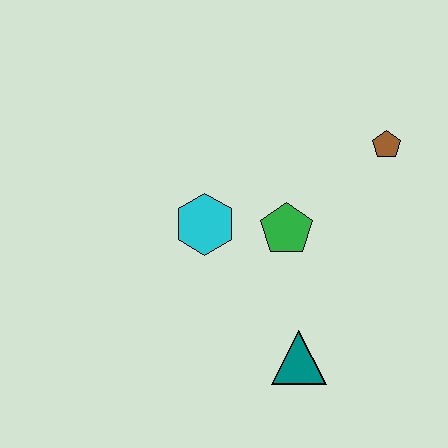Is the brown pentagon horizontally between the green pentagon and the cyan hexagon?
No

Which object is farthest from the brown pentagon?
The teal triangle is farthest from the brown pentagon.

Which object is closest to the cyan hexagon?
The green pentagon is closest to the cyan hexagon.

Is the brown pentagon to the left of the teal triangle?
No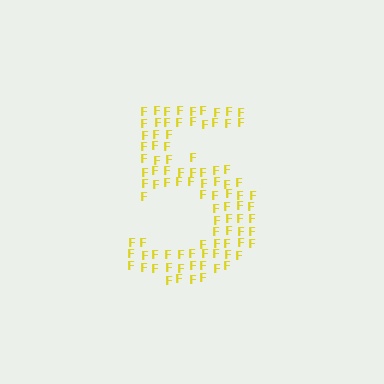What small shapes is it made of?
It is made of small letter F's.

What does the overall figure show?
The overall figure shows the digit 5.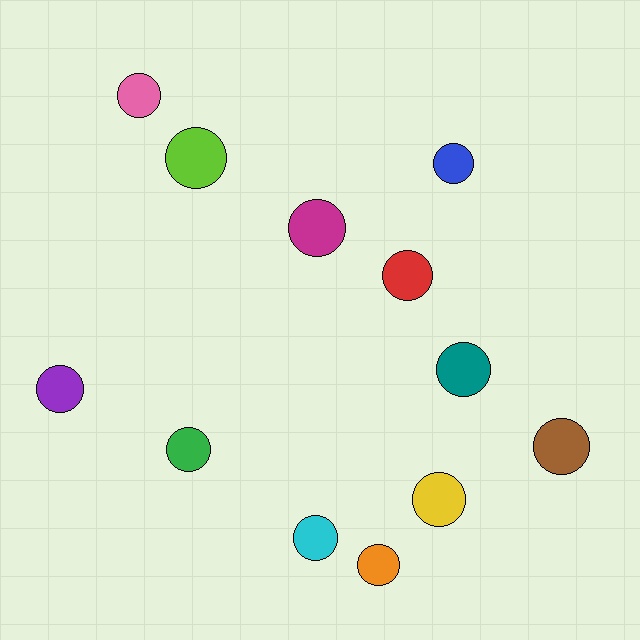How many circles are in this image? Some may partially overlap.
There are 12 circles.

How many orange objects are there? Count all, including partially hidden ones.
There is 1 orange object.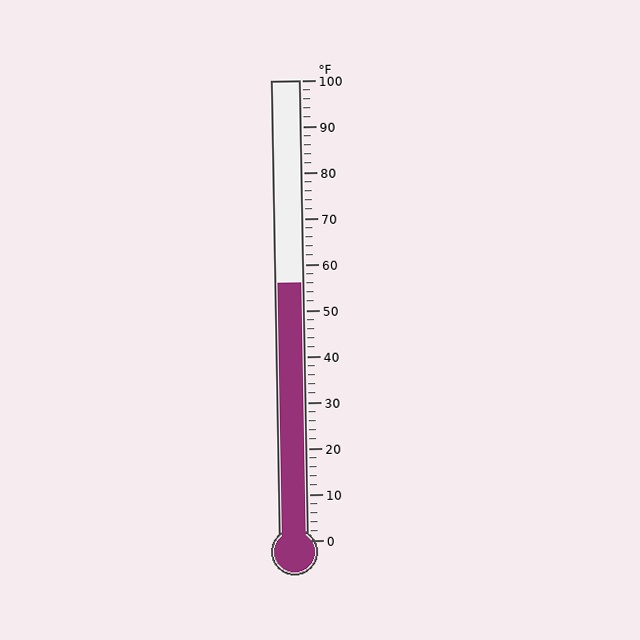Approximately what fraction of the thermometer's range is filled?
The thermometer is filled to approximately 55% of its range.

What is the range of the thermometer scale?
The thermometer scale ranges from 0°F to 100°F.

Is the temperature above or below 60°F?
The temperature is below 60°F.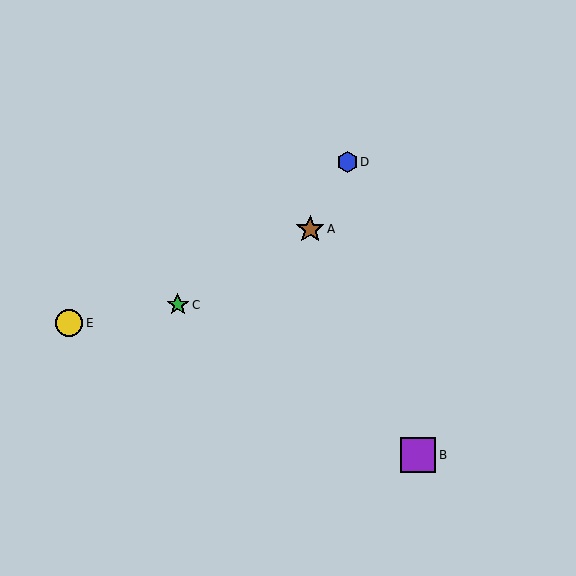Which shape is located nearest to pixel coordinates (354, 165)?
The blue hexagon (labeled D) at (347, 162) is nearest to that location.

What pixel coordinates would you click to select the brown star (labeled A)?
Click at (310, 229) to select the brown star A.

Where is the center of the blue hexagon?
The center of the blue hexagon is at (347, 162).